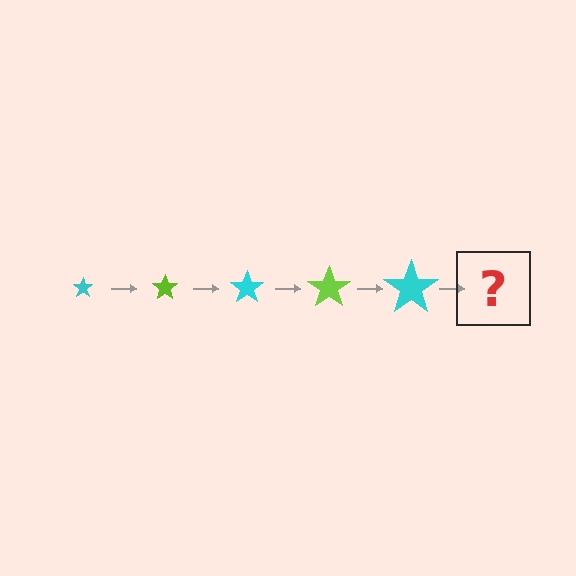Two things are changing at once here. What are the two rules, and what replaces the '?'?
The two rules are that the star grows larger each step and the color cycles through cyan and lime. The '?' should be a lime star, larger than the previous one.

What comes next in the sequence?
The next element should be a lime star, larger than the previous one.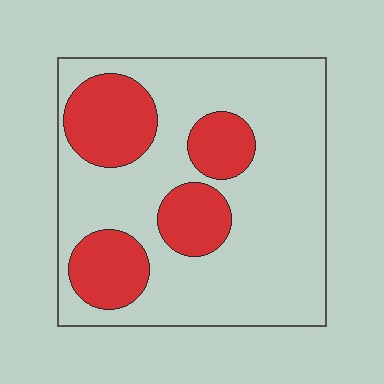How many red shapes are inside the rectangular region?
4.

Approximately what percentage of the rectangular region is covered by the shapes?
Approximately 30%.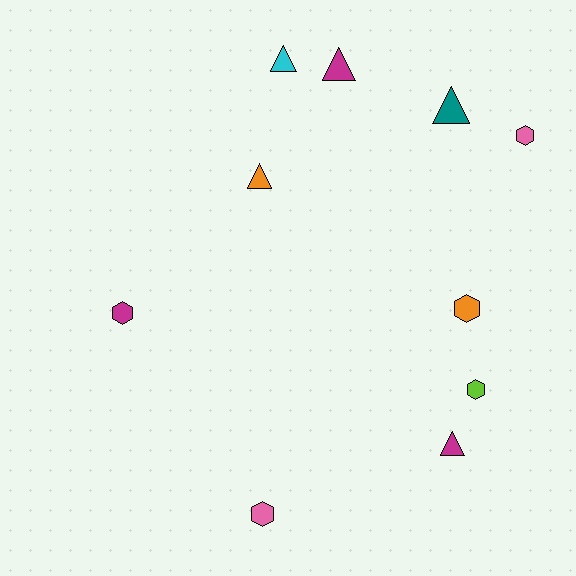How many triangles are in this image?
There are 5 triangles.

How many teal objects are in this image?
There is 1 teal object.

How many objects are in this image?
There are 10 objects.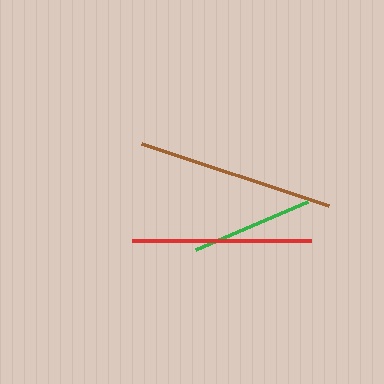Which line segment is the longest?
The brown line is the longest at approximately 196 pixels.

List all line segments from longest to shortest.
From longest to shortest: brown, red, green.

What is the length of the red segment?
The red segment is approximately 179 pixels long.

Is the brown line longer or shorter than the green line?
The brown line is longer than the green line.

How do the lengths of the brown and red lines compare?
The brown and red lines are approximately the same length.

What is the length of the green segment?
The green segment is approximately 122 pixels long.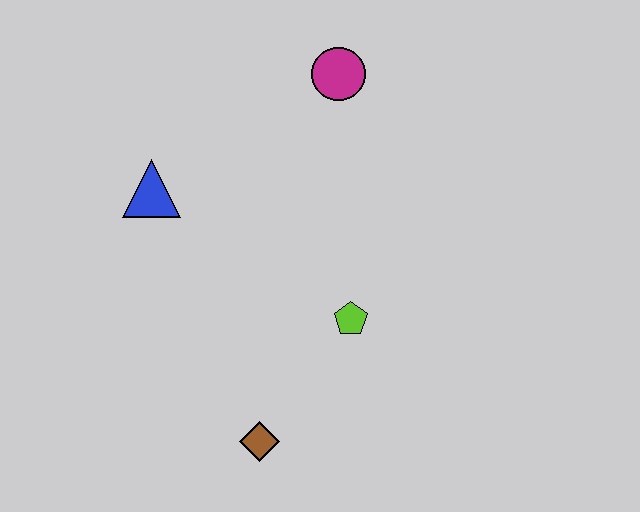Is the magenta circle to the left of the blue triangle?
No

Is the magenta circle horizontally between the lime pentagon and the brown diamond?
Yes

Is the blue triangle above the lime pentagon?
Yes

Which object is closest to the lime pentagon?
The brown diamond is closest to the lime pentagon.